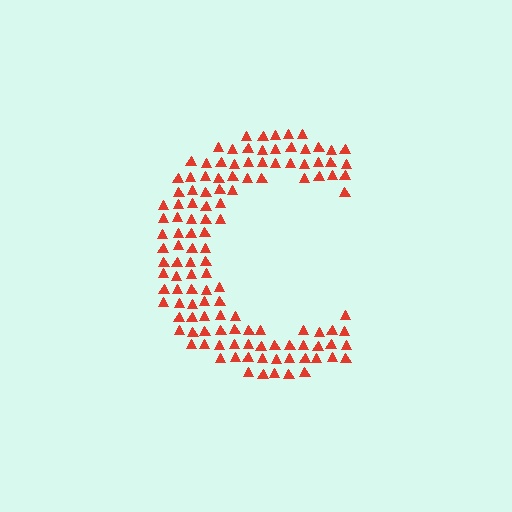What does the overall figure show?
The overall figure shows the letter C.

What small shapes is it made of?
It is made of small triangles.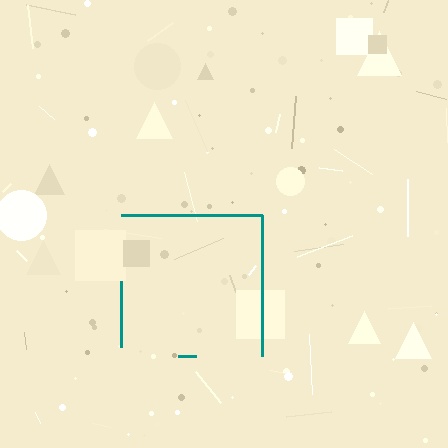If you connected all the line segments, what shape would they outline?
They would outline a square.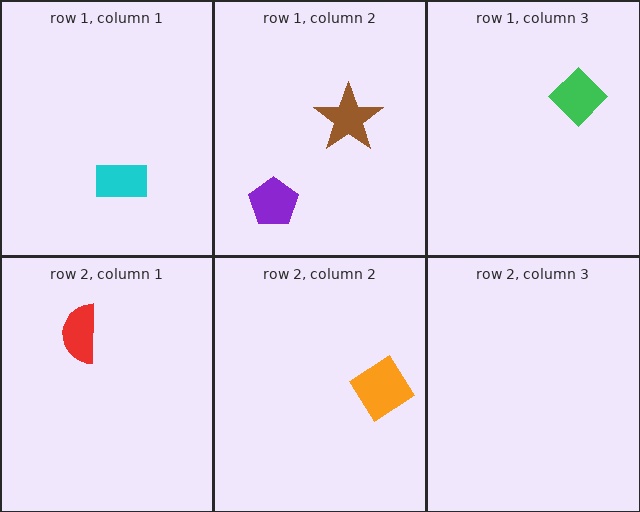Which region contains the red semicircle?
The row 2, column 1 region.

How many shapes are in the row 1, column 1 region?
1.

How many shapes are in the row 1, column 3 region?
1.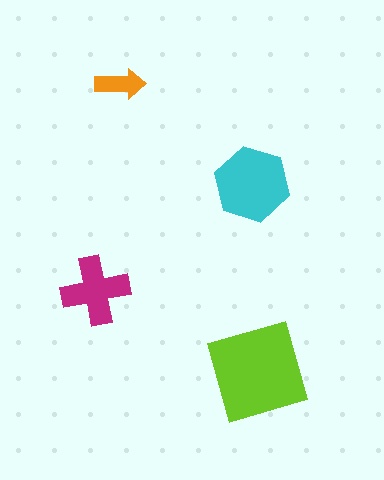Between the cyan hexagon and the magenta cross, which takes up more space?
The cyan hexagon.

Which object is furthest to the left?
The magenta cross is leftmost.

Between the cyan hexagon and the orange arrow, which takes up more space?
The cyan hexagon.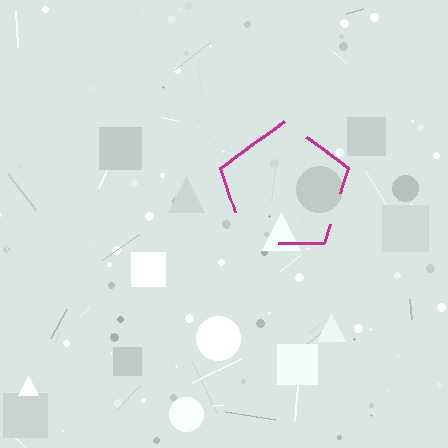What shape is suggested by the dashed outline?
The dashed outline suggests a pentagon.